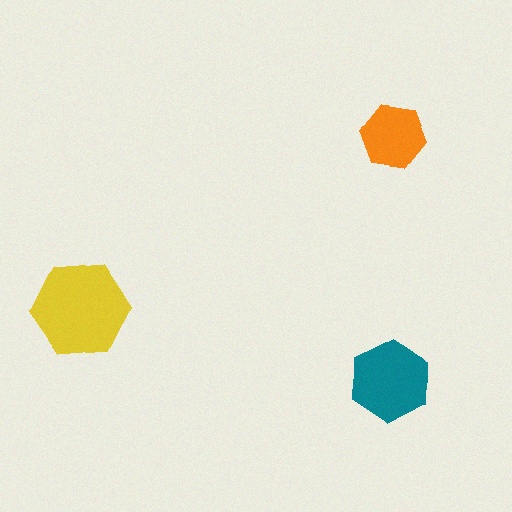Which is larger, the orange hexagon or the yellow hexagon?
The yellow one.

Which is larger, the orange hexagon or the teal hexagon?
The teal one.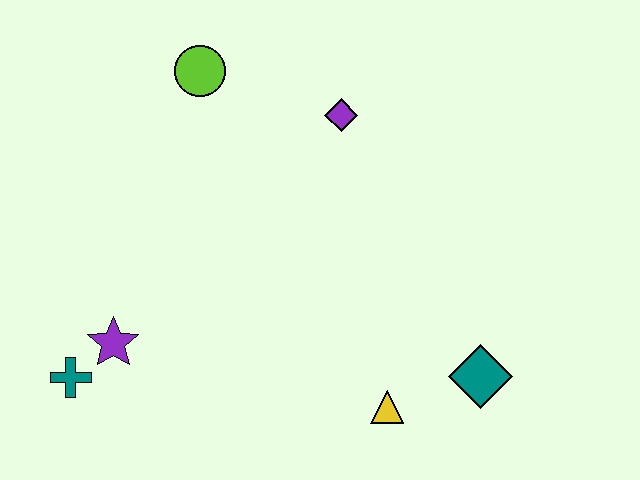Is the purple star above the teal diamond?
Yes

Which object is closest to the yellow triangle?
The teal diamond is closest to the yellow triangle.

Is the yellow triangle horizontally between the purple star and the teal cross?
No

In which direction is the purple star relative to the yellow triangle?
The purple star is to the left of the yellow triangle.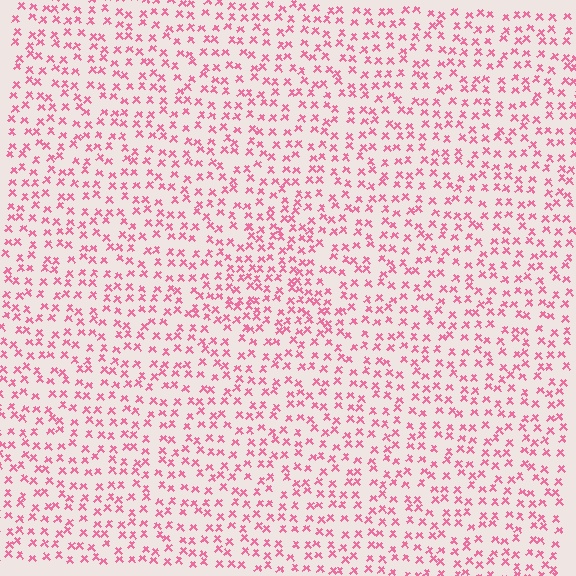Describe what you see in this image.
The image contains small pink elements arranged at two different densities. A triangle-shaped region is visible where the elements are more densely packed than the surrounding area.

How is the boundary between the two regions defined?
The boundary is defined by a change in element density (approximately 1.5x ratio). All elements are the same color, size, and shape.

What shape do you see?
I see a triangle.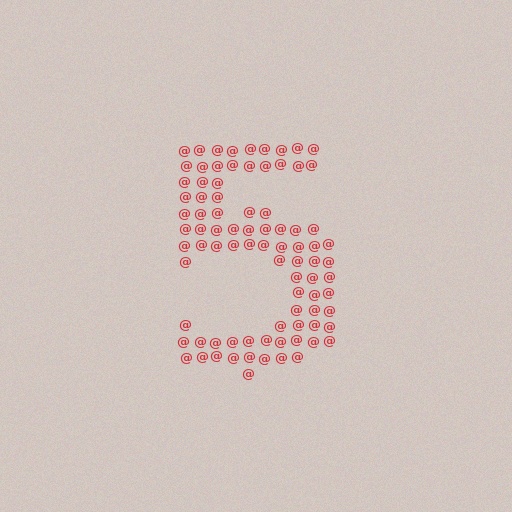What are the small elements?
The small elements are at signs.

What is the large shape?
The large shape is the digit 5.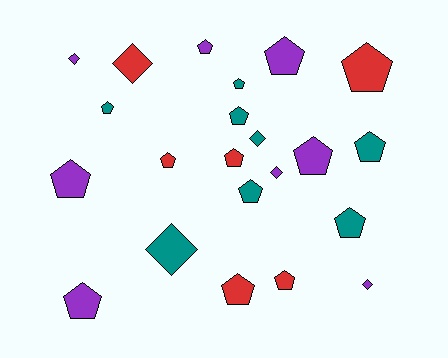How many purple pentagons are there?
There are 5 purple pentagons.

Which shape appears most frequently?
Pentagon, with 16 objects.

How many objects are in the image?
There are 22 objects.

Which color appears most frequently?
Teal, with 8 objects.